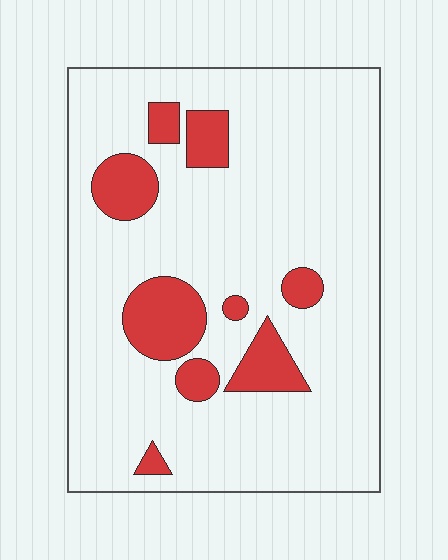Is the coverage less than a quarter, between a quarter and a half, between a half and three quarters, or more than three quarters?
Less than a quarter.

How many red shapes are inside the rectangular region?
9.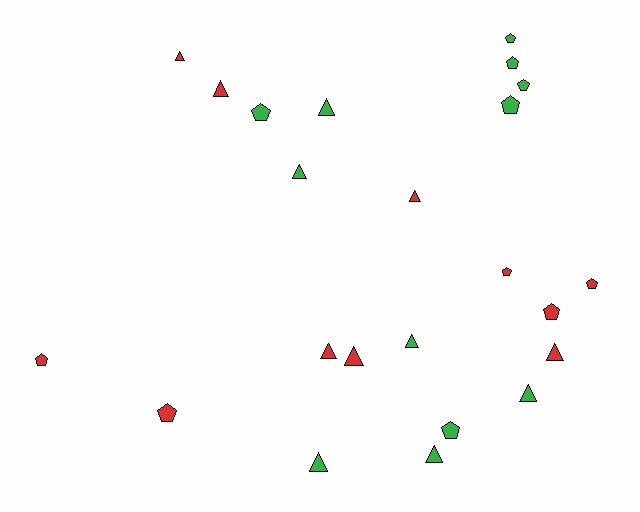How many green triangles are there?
There are 6 green triangles.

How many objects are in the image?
There are 23 objects.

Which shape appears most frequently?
Triangle, with 12 objects.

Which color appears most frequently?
Green, with 12 objects.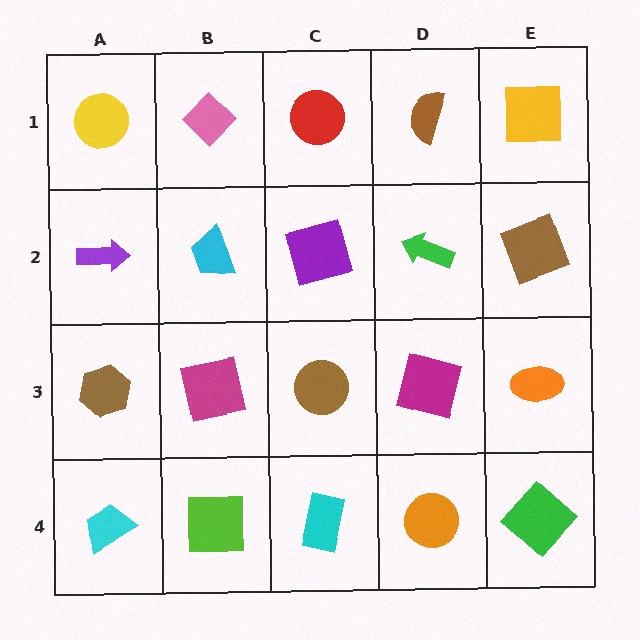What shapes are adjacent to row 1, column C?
A purple square (row 2, column C), a pink diamond (row 1, column B), a brown semicircle (row 1, column D).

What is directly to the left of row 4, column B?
A cyan trapezoid.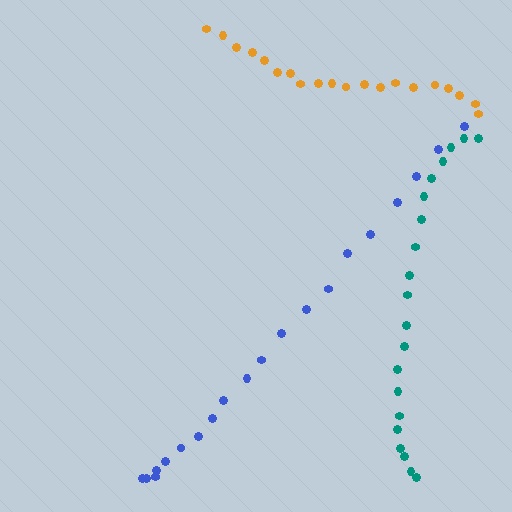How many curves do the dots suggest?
There are 3 distinct paths.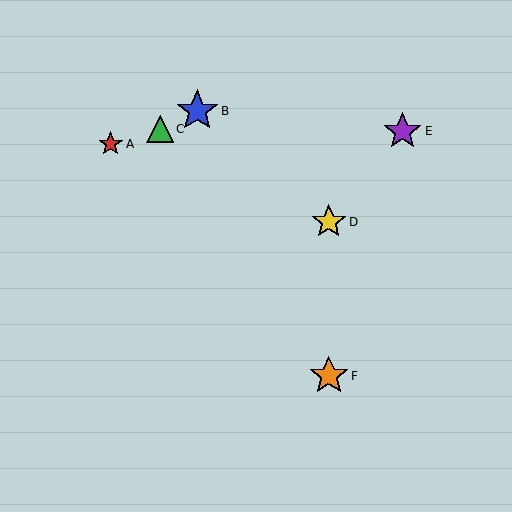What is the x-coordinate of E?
Object E is at x≈403.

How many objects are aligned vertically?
2 objects (D, F) are aligned vertically.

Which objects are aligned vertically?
Objects D, F are aligned vertically.